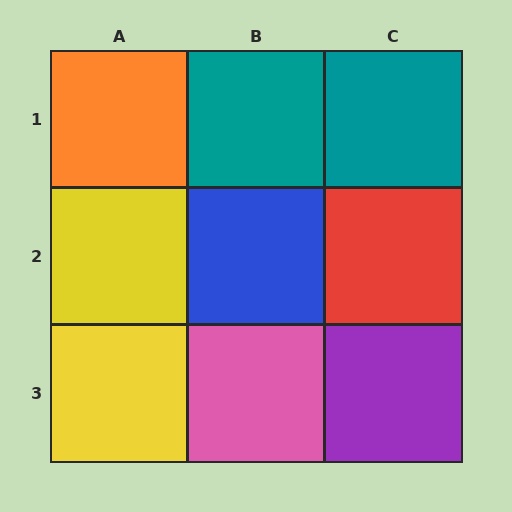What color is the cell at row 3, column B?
Pink.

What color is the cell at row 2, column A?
Yellow.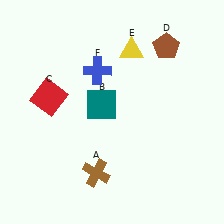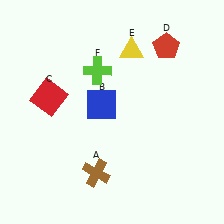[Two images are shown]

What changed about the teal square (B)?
In Image 1, B is teal. In Image 2, it changed to blue.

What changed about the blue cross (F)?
In Image 1, F is blue. In Image 2, it changed to lime.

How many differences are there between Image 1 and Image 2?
There are 3 differences between the two images.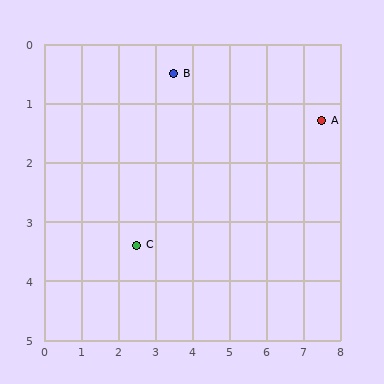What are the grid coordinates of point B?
Point B is at approximately (3.5, 0.5).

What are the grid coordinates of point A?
Point A is at approximately (7.5, 1.3).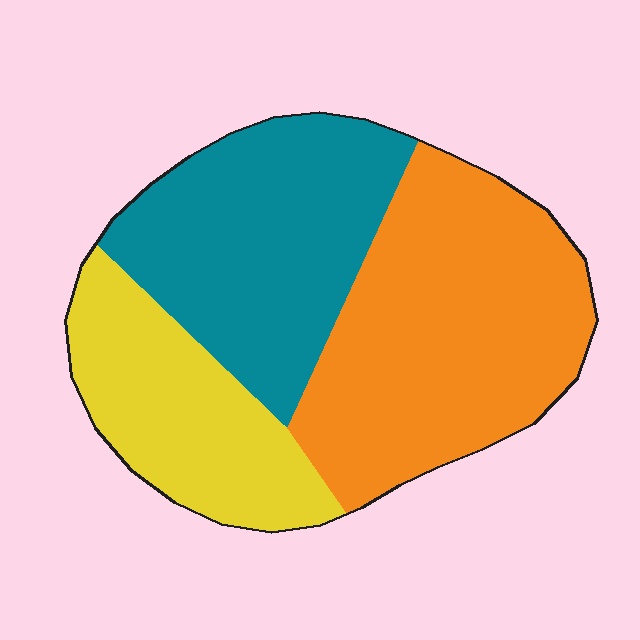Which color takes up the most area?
Orange, at roughly 40%.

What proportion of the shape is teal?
Teal takes up between a third and a half of the shape.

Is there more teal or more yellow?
Teal.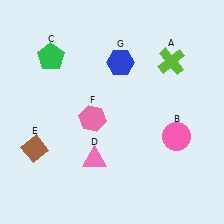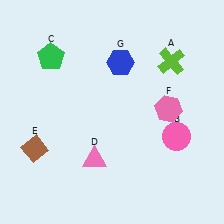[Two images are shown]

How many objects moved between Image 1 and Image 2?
1 object moved between the two images.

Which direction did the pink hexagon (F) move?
The pink hexagon (F) moved right.